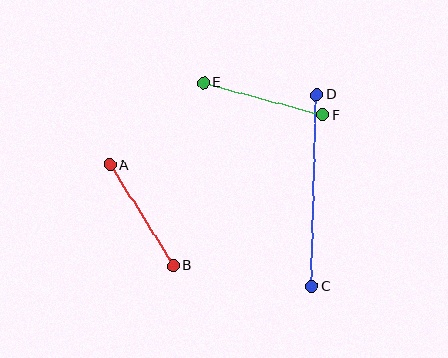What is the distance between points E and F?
The distance is approximately 124 pixels.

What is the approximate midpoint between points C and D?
The midpoint is at approximately (314, 191) pixels.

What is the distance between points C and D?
The distance is approximately 191 pixels.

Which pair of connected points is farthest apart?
Points C and D are farthest apart.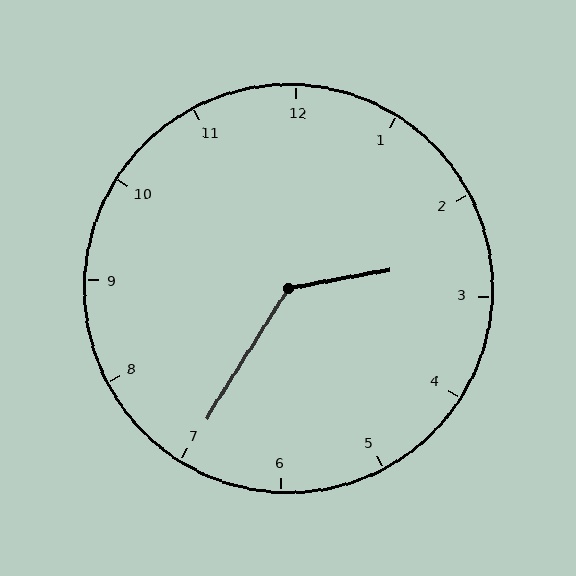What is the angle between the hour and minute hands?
Approximately 132 degrees.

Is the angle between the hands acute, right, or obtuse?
It is obtuse.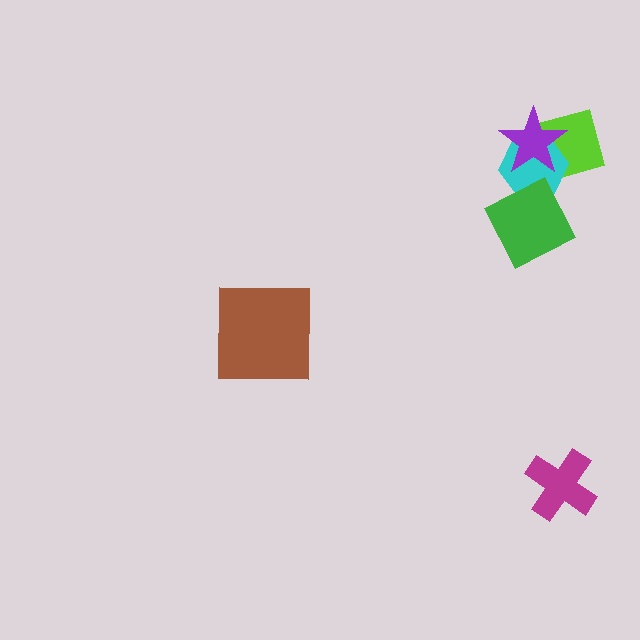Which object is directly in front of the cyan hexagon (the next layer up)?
The green diamond is directly in front of the cyan hexagon.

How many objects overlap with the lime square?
2 objects overlap with the lime square.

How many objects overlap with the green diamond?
1 object overlaps with the green diamond.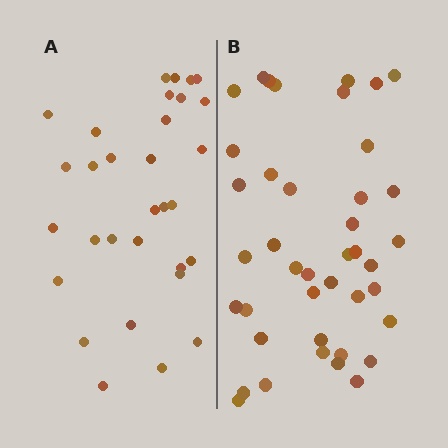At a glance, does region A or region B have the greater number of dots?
Region B (the right region) has more dots.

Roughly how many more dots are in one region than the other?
Region B has roughly 10 or so more dots than region A.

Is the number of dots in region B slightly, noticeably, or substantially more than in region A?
Region B has noticeably more, but not dramatically so. The ratio is roughly 1.3 to 1.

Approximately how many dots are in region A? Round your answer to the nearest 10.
About 30 dots. (The exact count is 31, which rounds to 30.)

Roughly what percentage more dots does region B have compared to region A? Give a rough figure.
About 30% more.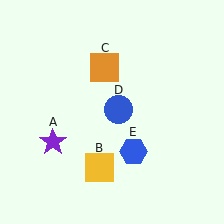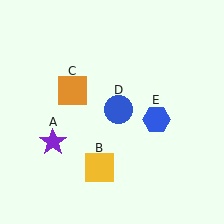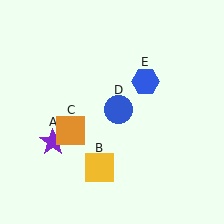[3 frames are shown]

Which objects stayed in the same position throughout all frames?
Purple star (object A) and yellow square (object B) and blue circle (object D) remained stationary.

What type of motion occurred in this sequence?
The orange square (object C), blue hexagon (object E) rotated counterclockwise around the center of the scene.